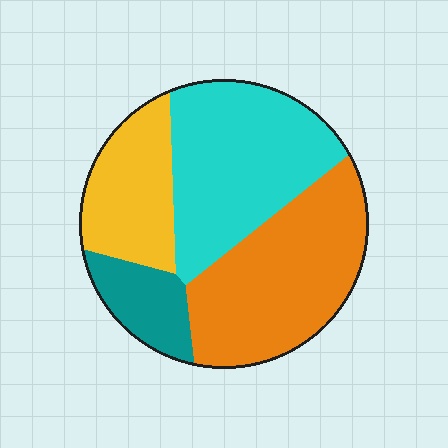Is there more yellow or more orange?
Orange.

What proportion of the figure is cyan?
Cyan takes up between a quarter and a half of the figure.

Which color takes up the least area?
Teal, at roughly 10%.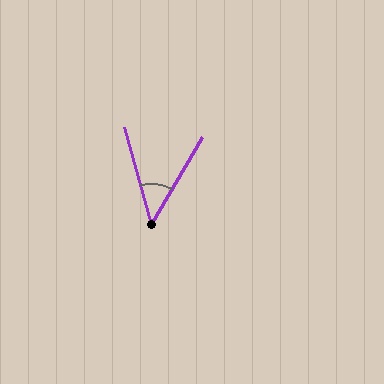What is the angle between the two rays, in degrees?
Approximately 46 degrees.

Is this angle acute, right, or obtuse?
It is acute.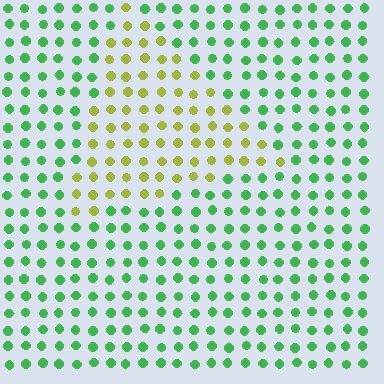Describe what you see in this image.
The image is filled with small green elements in a uniform arrangement. A triangle-shaped region is visible where the elements are tinted to a slightly different hue, forming a subtle color boundary.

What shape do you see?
I see a triangle.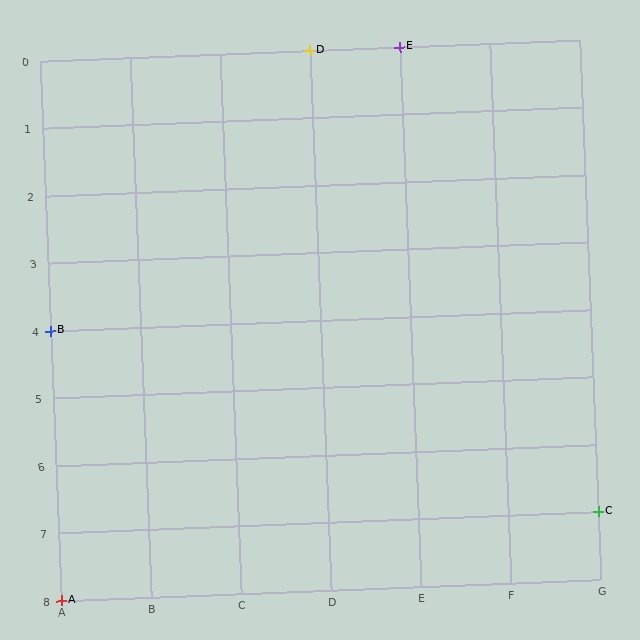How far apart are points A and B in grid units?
Points A and B are 4 rows apart.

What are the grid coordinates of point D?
Point D is at grid coordinates (D, 0).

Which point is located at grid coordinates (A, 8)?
Point A is at (A, 8).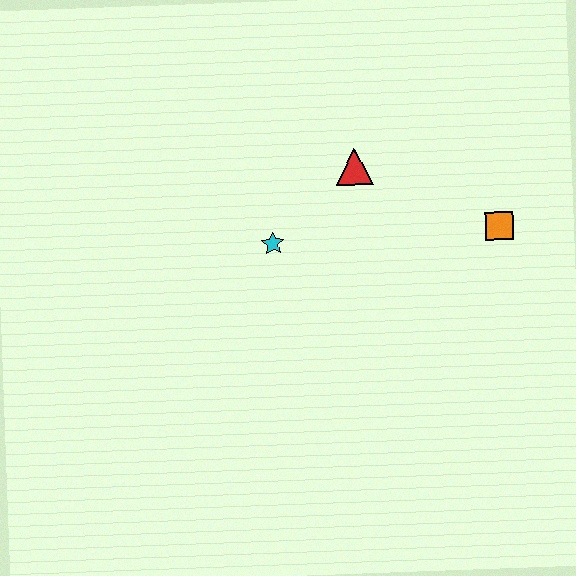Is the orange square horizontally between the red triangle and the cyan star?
No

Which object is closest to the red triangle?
The cyan star is closest to the red triangle.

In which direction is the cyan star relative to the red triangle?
The cyan star is to the left of the red triangle.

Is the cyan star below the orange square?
Yes